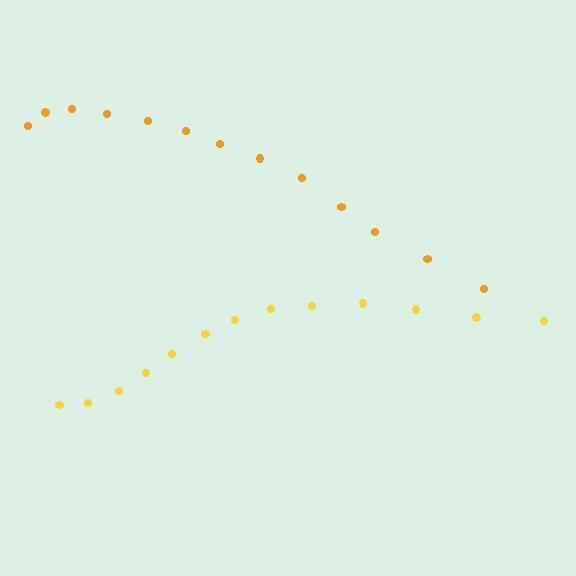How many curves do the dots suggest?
There are 2 distinct paths.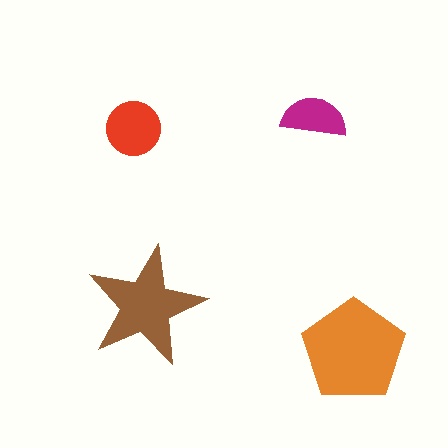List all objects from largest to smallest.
The orange pentagon, the brown star, the red circle, the magenta semicircle.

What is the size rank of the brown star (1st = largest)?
2nd.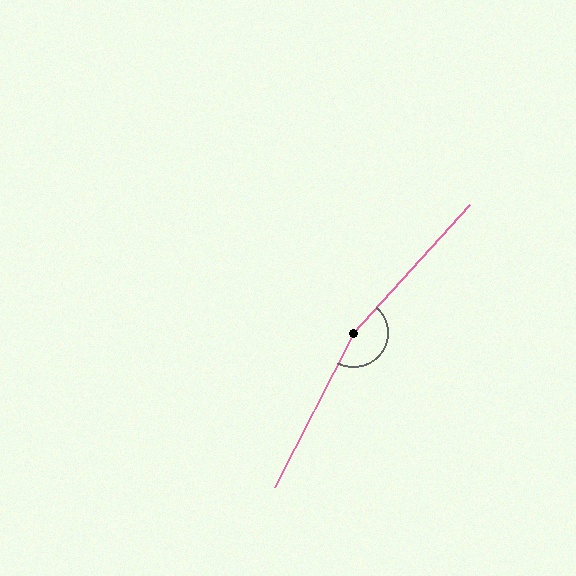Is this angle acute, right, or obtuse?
It is obtuse.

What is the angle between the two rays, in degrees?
Approximately 165 degrees.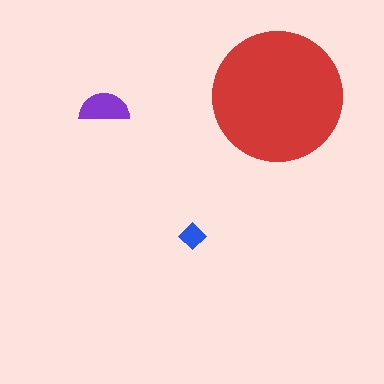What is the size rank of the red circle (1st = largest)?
1st.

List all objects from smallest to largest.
The blue diamond, the purple semicircle, the red circle.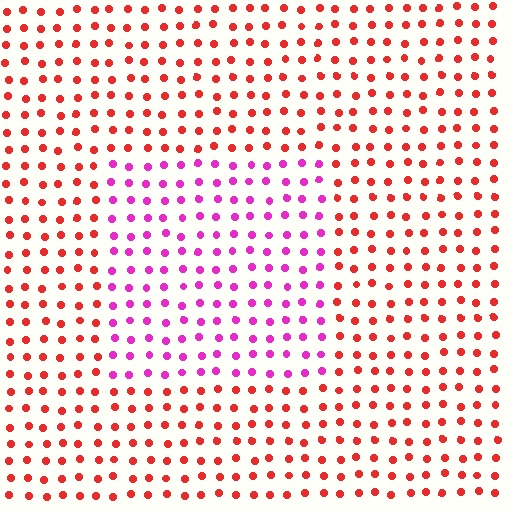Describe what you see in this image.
The image is filled with small red elements in a uniform arrangement. A rectangle-shaped region is visible where the elements are tinted to a slightly different hue, forming a subtle color boundary.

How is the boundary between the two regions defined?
The boundary is defined purely by a slight shift in hue (about 50 degrees). Spacing, size, and orientation are identical on both sides.